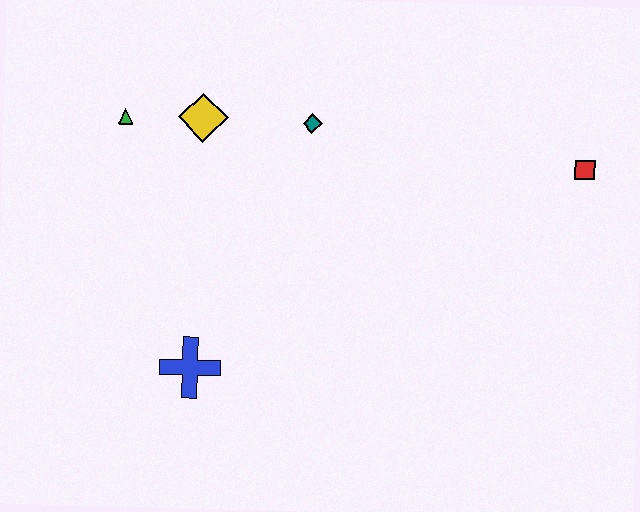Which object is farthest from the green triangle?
The red square is farthest from the green triangle.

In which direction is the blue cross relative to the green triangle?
The blue cross is below the green triangle.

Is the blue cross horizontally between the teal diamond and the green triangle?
Yes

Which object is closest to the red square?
The teal diamond is closest to the red square.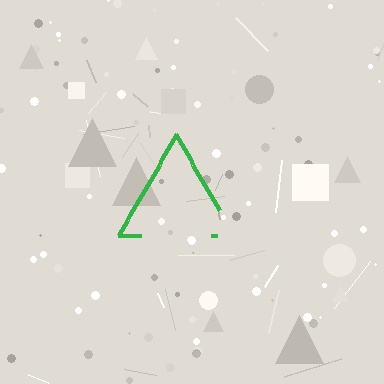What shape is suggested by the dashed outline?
The dashed outline suggests a triangle.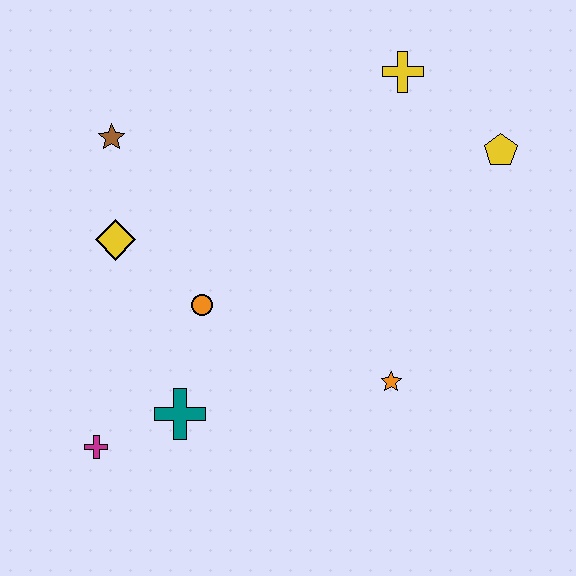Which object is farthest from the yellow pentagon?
The magenta cross is farthest from the yellow pentagon.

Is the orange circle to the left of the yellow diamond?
No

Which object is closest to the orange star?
The orange circle is closest to the orange star.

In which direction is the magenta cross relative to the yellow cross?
The magenta cross is below the yellow cross.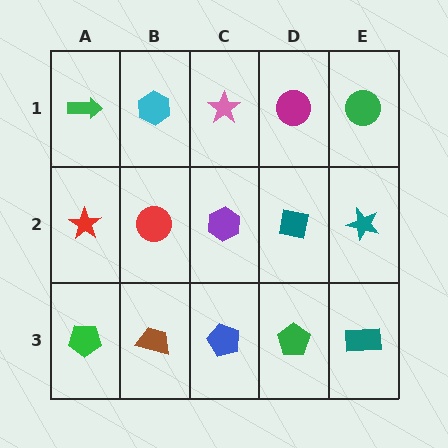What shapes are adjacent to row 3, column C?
A purple hexagon (row 2, column C), a brown trapezoid (row 3, column B), a green pentagon (row 3, column D).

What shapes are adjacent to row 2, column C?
A pink star (row 1, column C), a blue pentagon (row 3, column C), a red circle (row 2, column B), a teal square (row 2, column D).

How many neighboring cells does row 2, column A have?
3.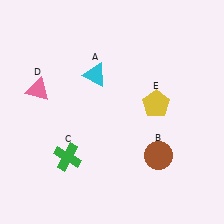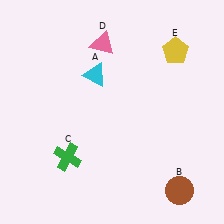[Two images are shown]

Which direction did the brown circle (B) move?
The brown circle (B) moved down.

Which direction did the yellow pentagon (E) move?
The yellow pentagon (E) moved up.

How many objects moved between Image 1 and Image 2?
3 objects moved between the two images.